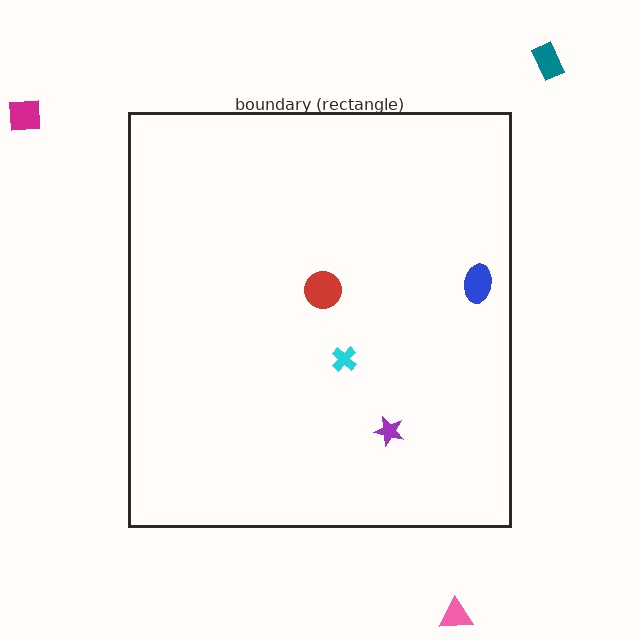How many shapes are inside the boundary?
4 inside, 3 outside.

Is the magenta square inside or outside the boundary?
Outside.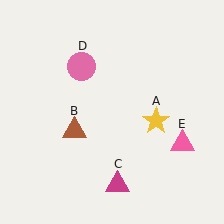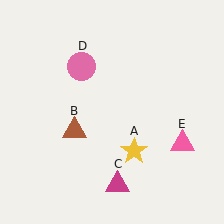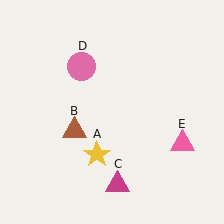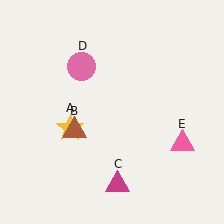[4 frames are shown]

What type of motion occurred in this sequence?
The yellow star (object A) rotated clockwise around the center of the scene.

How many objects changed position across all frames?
1 object changed position: yellow star (object A).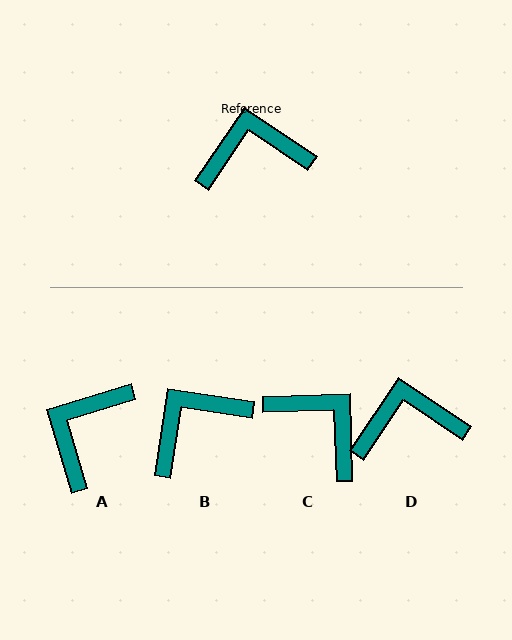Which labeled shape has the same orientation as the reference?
D.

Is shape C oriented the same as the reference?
No, it is off by about 54 degrees.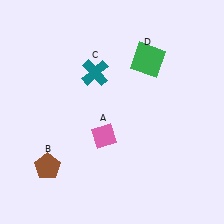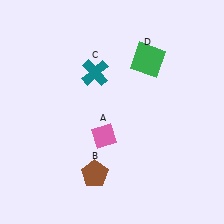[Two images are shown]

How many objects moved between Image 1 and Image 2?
1 object moved between the two images.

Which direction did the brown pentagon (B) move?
The brown pentagon (B) moved right.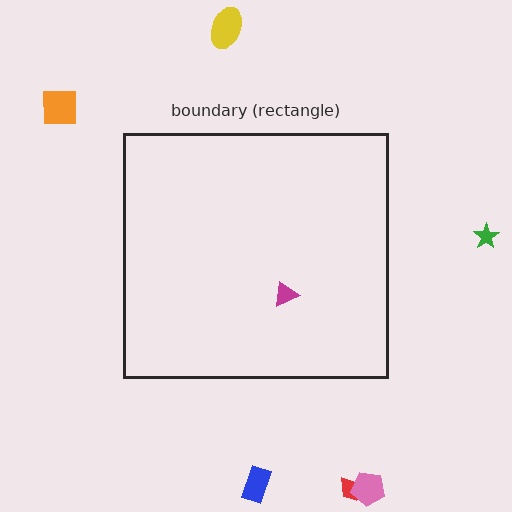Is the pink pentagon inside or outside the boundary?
Outside.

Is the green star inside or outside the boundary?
Outside.